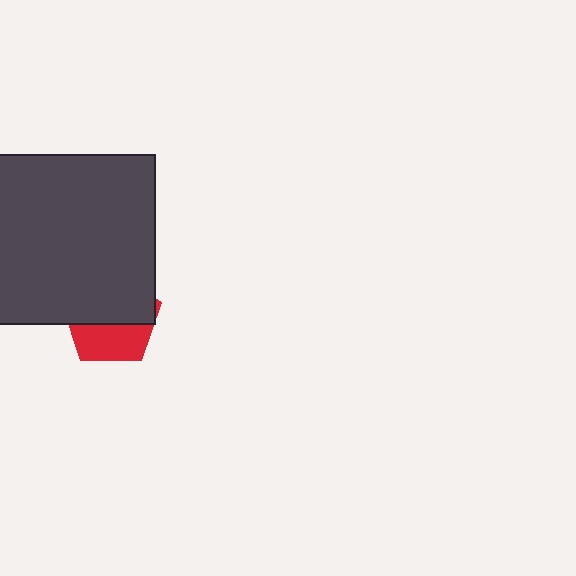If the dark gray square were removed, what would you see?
You would see the complete red pentagon.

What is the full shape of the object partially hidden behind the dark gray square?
The partially hidden object is a red pentagon.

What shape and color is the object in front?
The object in front is a dark gray square.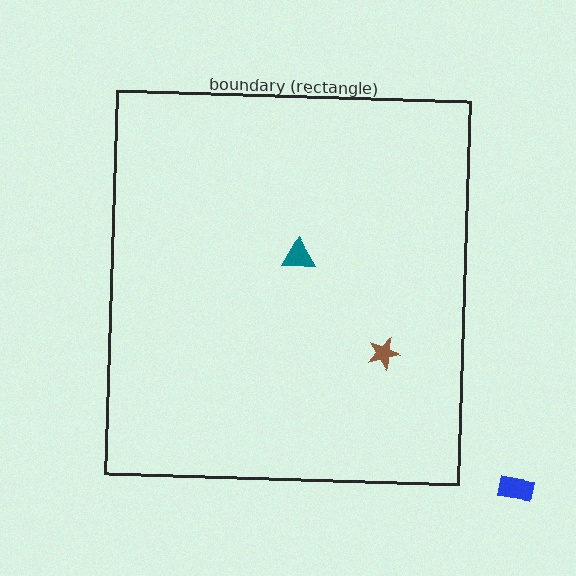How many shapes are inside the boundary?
2 inside, 1 outside.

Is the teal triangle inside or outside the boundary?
Inside.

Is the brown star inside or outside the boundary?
Inside.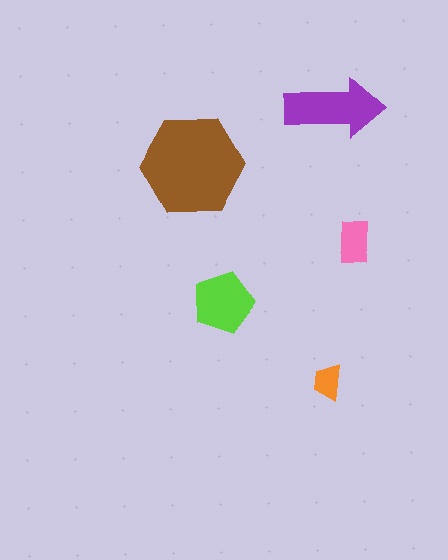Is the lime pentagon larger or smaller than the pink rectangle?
Larger.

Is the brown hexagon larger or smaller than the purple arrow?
Larger.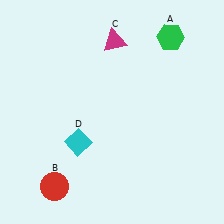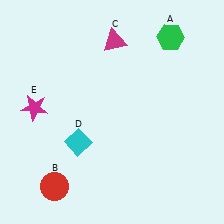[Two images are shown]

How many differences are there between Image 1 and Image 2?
There is 1 difference between the two images.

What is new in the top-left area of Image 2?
A magenta star (E) was added in the top-left area of Image 2.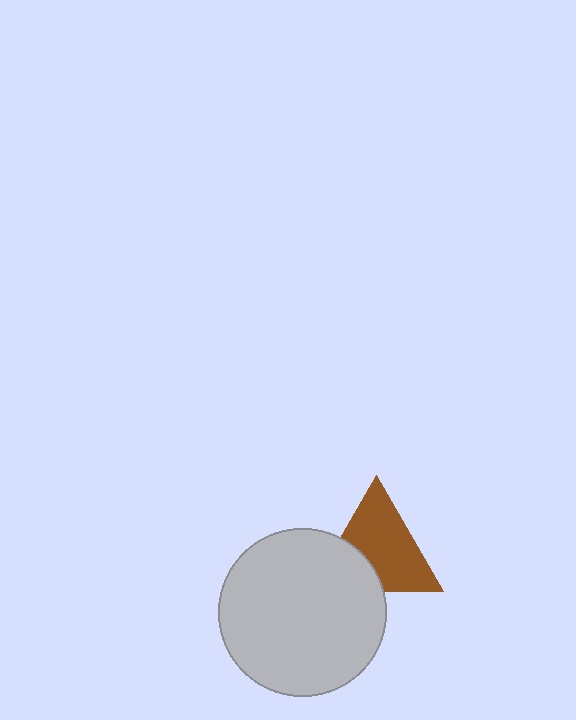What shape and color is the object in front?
The object in front is a light gray circle.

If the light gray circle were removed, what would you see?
You would see the complete brown triangle.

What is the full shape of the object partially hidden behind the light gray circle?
The partially hidden object is a brown triangle.